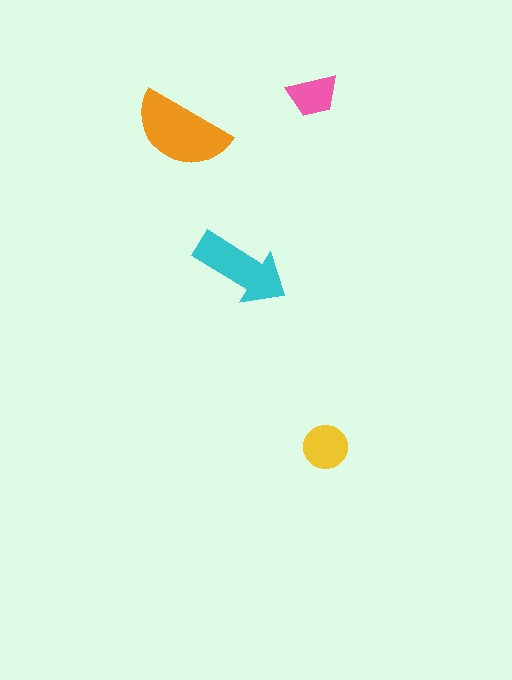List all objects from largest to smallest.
The orange semicircle, the cyan arrow, the yellow circle, the pink trapezoid.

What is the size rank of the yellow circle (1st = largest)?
3rd.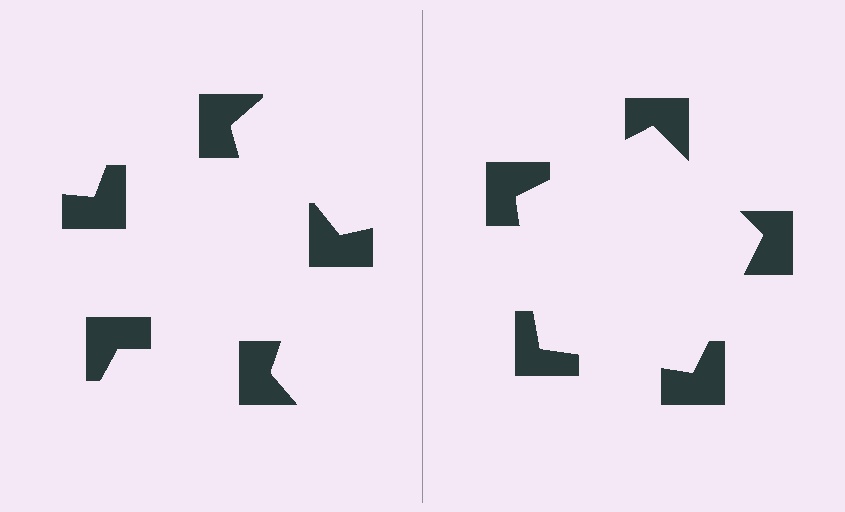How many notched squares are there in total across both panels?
10 — 5 on each side.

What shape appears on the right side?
An illusory pentagon.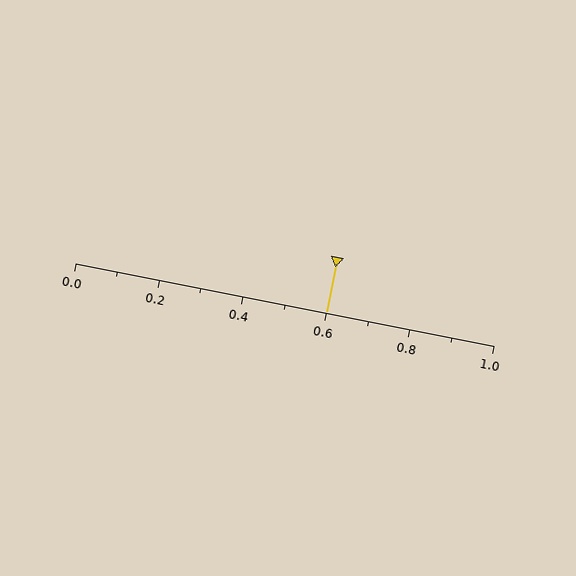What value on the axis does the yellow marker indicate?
The marker indicates approximately 0.6.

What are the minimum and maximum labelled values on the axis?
The axis runs from 0.0 to 1.0.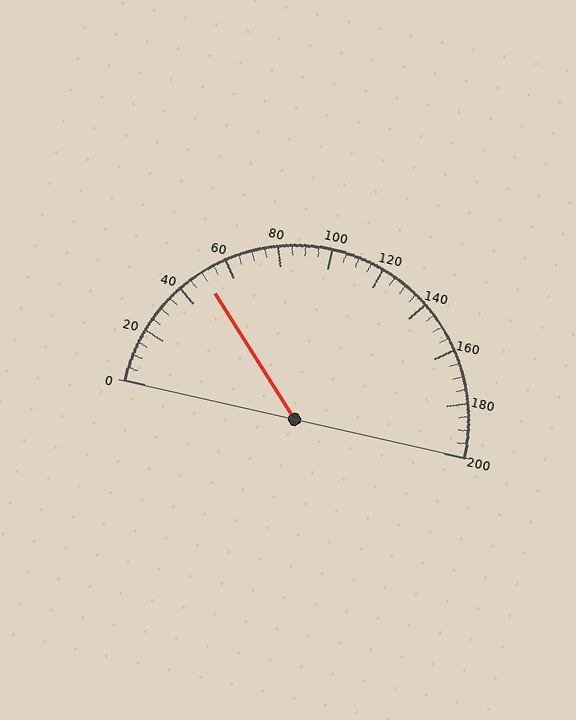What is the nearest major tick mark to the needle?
The nearest major tick mark is 40.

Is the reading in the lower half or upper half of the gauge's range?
The reading is in the lower half of the range (0 to 200).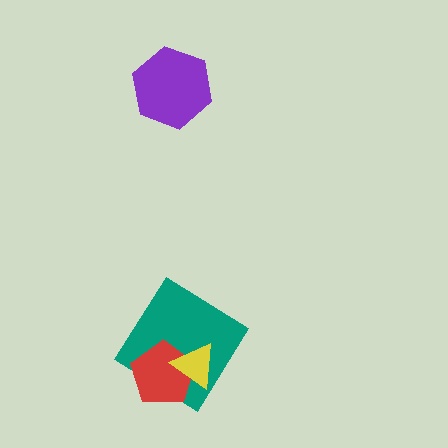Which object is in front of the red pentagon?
The yellow triangle is in front of the red pentagon.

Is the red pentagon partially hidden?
Yes, it is partially covered by another shape.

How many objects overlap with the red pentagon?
2 objects overlap with the red pentagon.